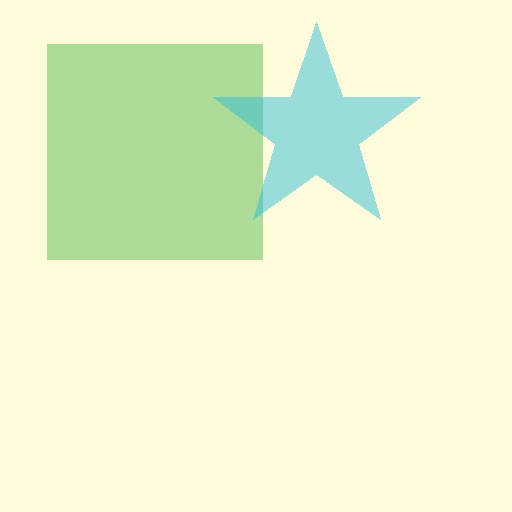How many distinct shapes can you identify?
There are 2 distinct shapes: a green square, a cyan star.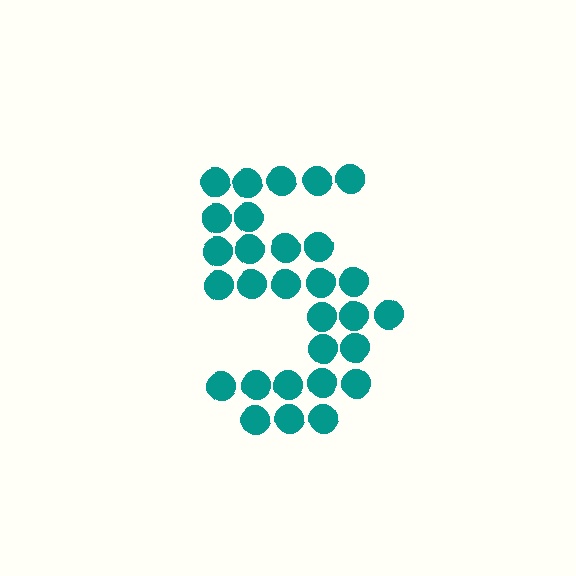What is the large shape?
The large shape is the digit 5.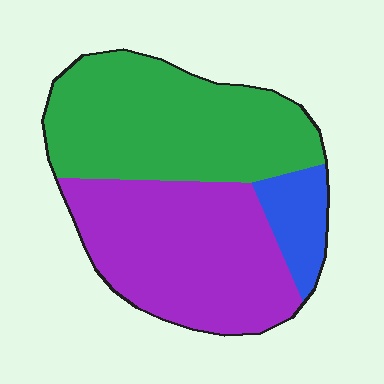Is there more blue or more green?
Green.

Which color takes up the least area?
Blue, at roughly 10%.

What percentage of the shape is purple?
Purple covers about 45% of the shape.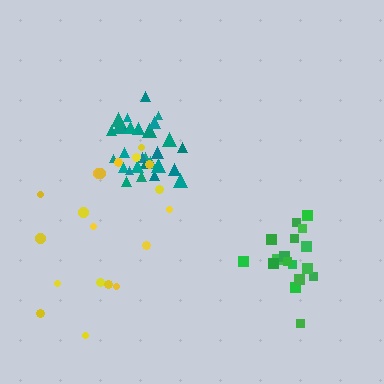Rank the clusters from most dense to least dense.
teal, green, yellow.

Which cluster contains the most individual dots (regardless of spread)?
Teal (29).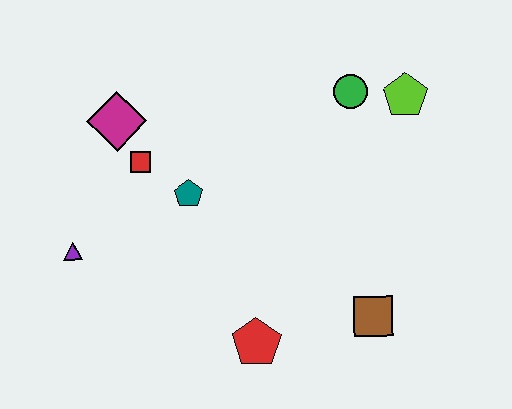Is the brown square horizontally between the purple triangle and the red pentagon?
No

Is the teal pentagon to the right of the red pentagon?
No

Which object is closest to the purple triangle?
The red square is closest to the purple triangle.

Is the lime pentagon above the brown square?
Yes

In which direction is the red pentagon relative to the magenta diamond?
The red pentagon is below the magenta diamond.